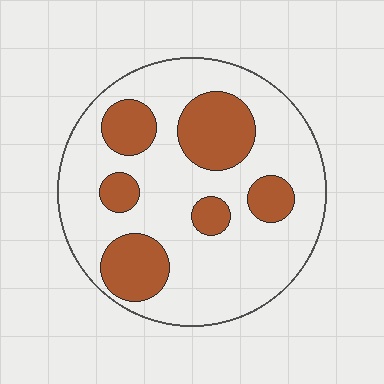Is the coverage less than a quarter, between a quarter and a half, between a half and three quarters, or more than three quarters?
Between a quarter and a half.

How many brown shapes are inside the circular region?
6.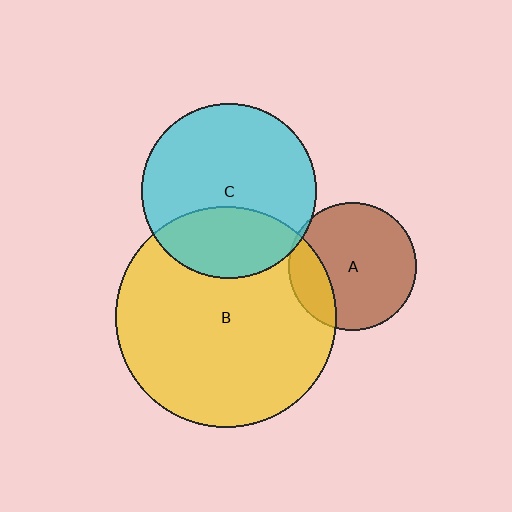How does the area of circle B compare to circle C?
Approximately 1.6 times.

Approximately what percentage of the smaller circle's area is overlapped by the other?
Approximately 20%.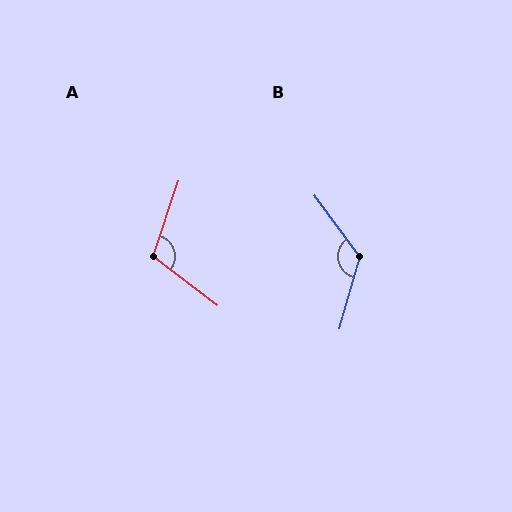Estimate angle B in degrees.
Approximately 128 degrees.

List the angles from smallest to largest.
A (109°), B (128°).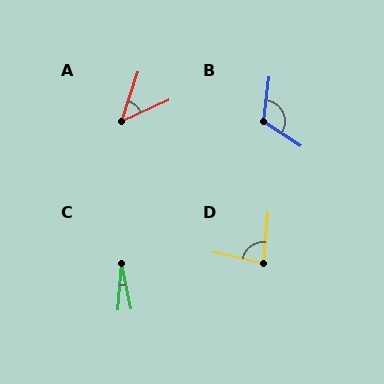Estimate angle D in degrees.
Approximately 83 degrees.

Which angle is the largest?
B, at approximately 116 degrees.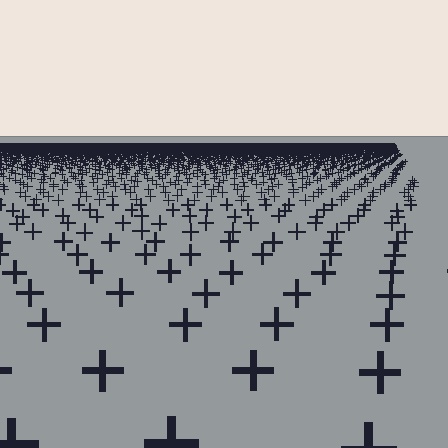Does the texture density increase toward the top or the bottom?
Density increases toward the top.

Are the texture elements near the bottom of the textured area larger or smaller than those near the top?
Larger. Near the bottom, elements are closer to the viewer and appear at a bigger on-screen size.